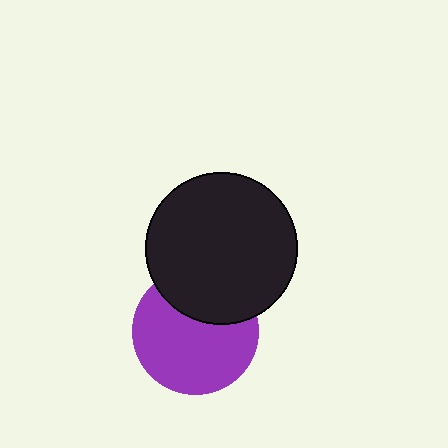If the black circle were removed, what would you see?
You would see the complete purple circle.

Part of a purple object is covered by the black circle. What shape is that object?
It is a circle.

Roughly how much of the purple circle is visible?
Most of it is visible (roughly 68%).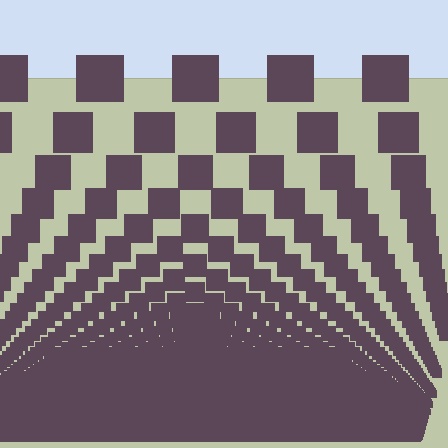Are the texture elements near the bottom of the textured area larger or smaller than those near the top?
Smaller. The gradient is inverted — elements near the bottom are smaller and denser.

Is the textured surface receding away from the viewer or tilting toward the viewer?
The surface appears to tilt toward the viewer. Texture elements get larger and sparser toward the top.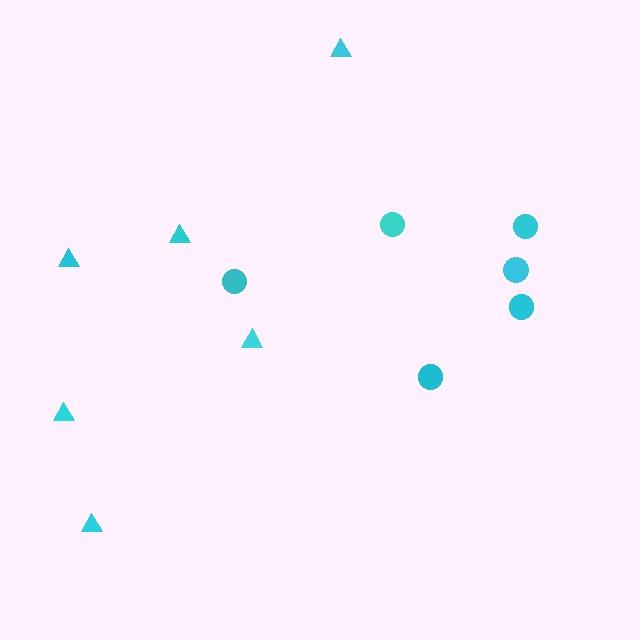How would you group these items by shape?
There are 2 groups: one group of triangles (6) and one group of circles (6).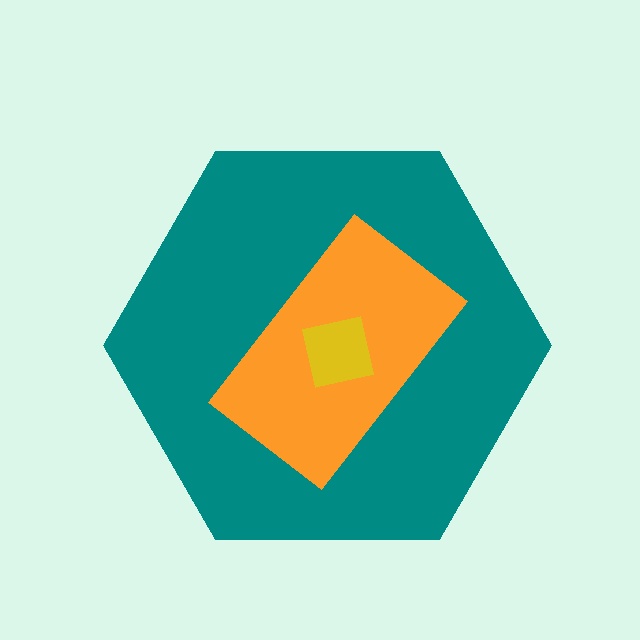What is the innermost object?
The yellow square.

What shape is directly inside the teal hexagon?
The orange rectangle.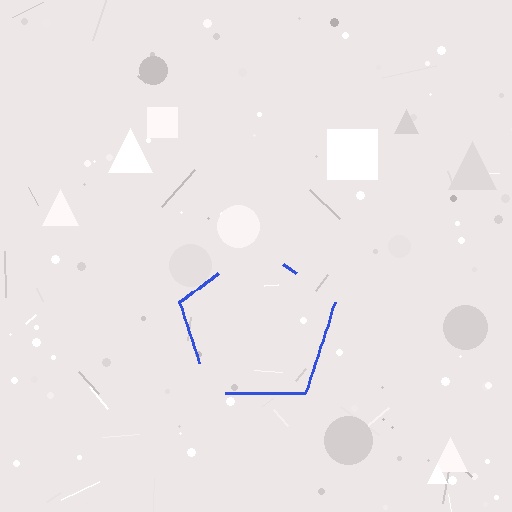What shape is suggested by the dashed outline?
The dashed outline suggests a pentagon.